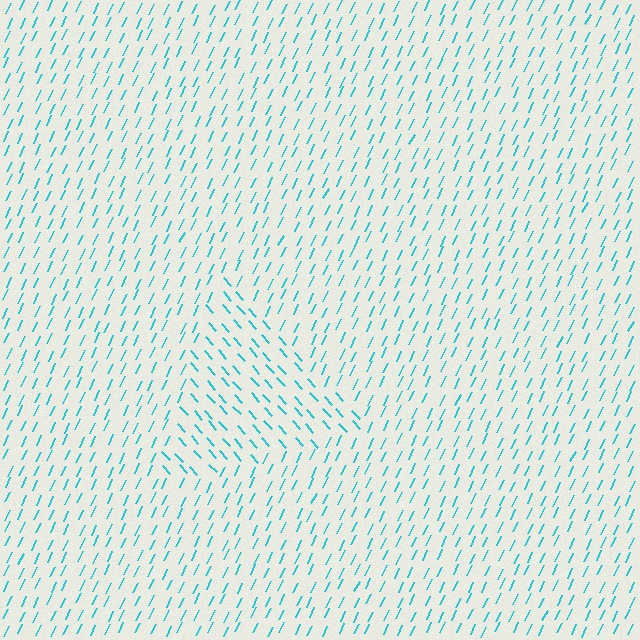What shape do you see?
I see a triangle.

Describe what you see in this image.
The image is filled with small cyan line segments. A triangle region in the image has lines oriented differently from the surrounding lines, creating a visible texture boundary.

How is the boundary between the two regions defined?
The boundary is defined purely by a change in line orientation (approximately 67 degrees difference). All lines are the same color and thickness.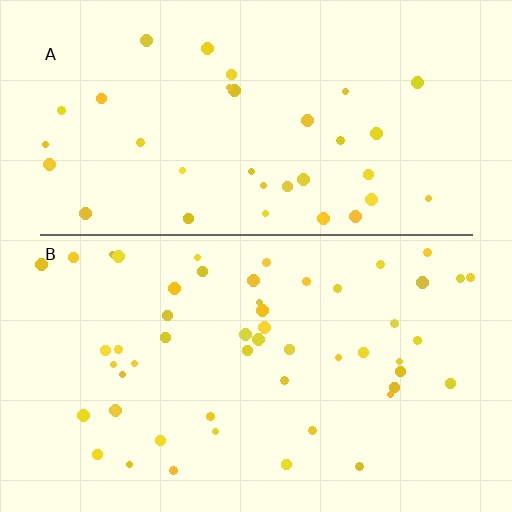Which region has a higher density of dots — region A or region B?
B (the bottom).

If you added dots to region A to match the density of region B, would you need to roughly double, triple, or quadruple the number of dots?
Approximately double.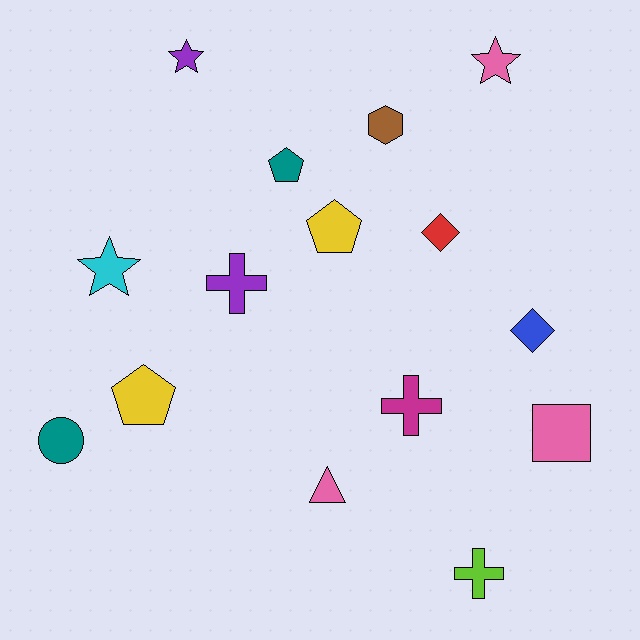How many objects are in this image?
There are 15 objects.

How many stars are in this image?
There are 3 stars.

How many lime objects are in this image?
There is 1 lime object.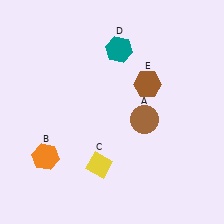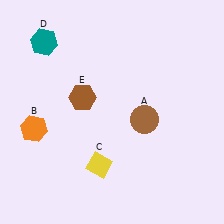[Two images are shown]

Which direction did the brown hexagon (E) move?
The brown hexagon (E) moved left.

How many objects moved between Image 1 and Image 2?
3 objects moved between the two images.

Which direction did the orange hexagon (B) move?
The orange hexagon (B) moved up.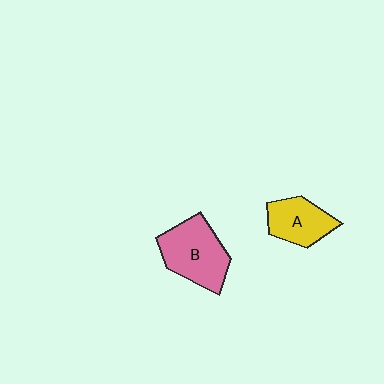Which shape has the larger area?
Shape B (pink).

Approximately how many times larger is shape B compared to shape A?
Approximately 1.4 times.